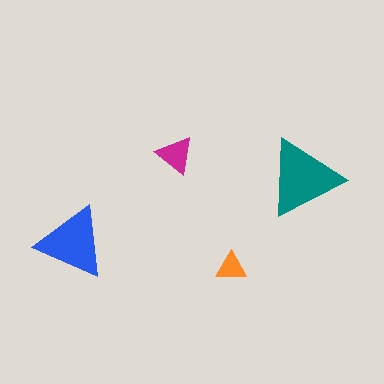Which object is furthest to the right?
The teal triangle is rightmost.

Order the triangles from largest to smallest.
the teal one, the blue one, the magenta one, the orange one.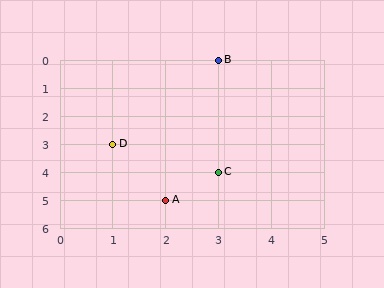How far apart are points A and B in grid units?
Points A and B are 1 column and 5 rows apart (about 5.1 grid units diagonally).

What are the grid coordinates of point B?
Point B is at grid coordinates (3, 0).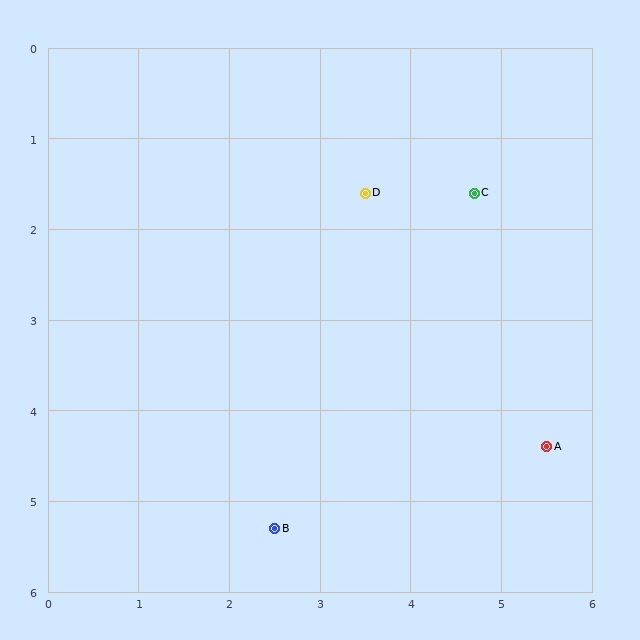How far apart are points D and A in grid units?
Points D and A are about 3.4 grid units apart.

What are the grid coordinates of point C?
Point C is at approximately (4.7, 1.6).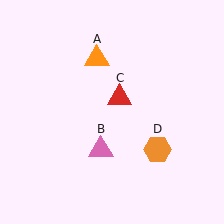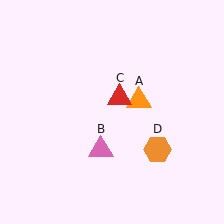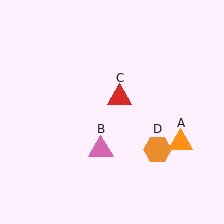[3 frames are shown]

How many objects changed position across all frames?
1 object changed position: orange triangle (object A).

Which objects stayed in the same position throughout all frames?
Pink triangle (object B) and red triangle (object C) and orange hexagon (object D) remained stationary.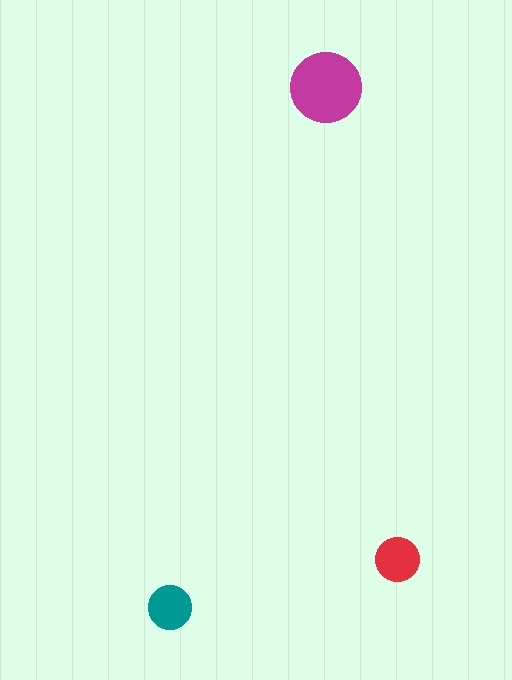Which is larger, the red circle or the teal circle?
The red one.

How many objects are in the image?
There are 3 objects in the image.